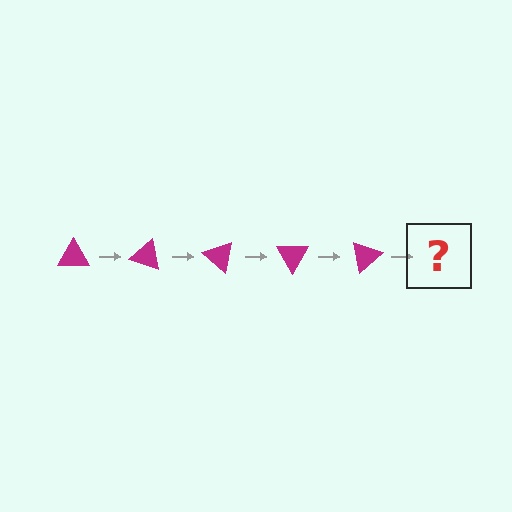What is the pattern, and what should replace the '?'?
The pattern is that the triangle rotates 20 degrees each step. The '?' should be a magenta triangle rotated 100 degrees.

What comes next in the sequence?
The next element should be a magenta triangle rotated 100 degrees.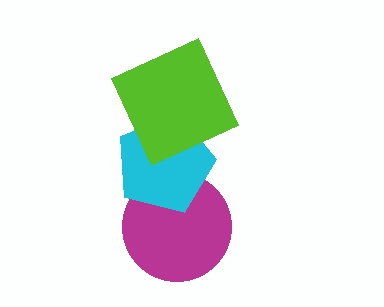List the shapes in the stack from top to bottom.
From top to bottom: the lime square, the cyan pentagon, the magenta circle.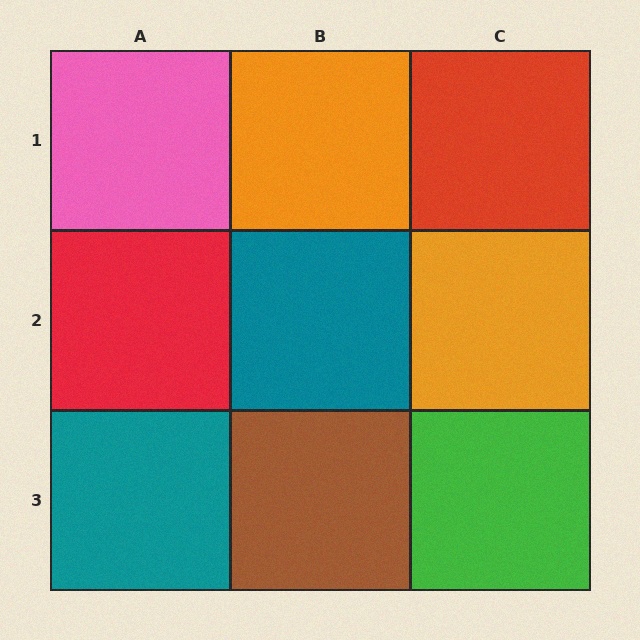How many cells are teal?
2 cells are teal.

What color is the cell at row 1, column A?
Pink.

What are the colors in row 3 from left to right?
Teal, brown, green.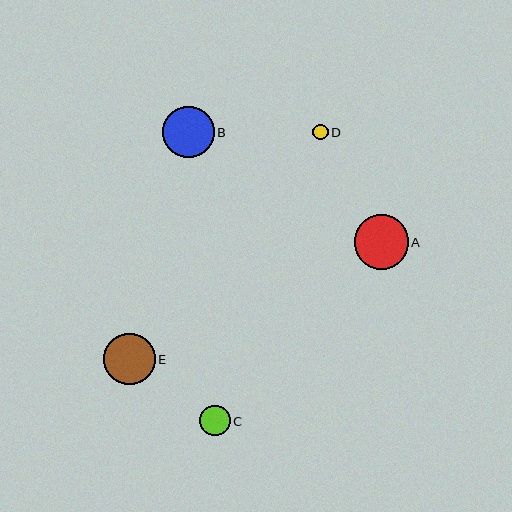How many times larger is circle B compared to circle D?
Circle B is approximately 3.3 times the size of circle D.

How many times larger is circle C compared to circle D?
Circle C is approximately 1.9 times the size of circle D.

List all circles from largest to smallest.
From largest to smallest: A, B, E, C, D.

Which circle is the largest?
Circle A is the largest with a size of approximately 54 pixels.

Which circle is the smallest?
Circle D is the smallest with a size of approximately 16 pixels.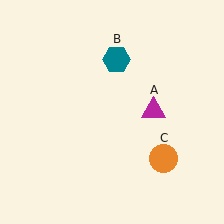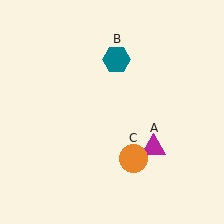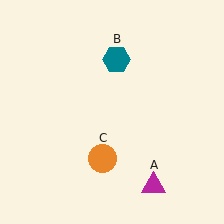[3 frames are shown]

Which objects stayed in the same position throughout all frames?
Teal hexagon (object B) remained stationary.